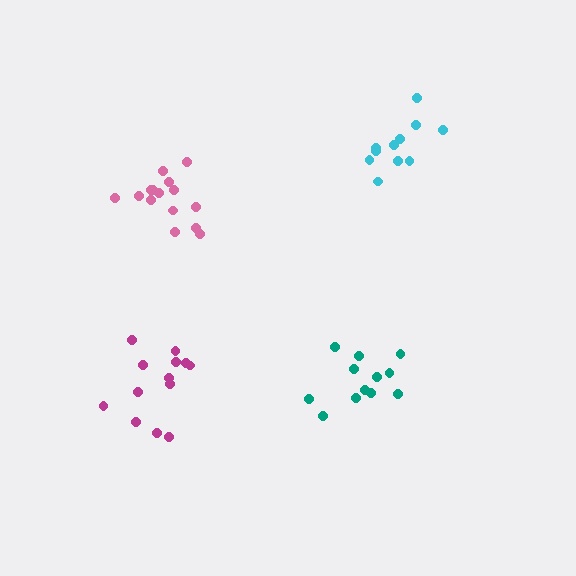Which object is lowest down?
The magenta cluster is bottommost.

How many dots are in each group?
Group 1: 15 dots, Group 2: 11 dots, Group 3: 12 dots, Group 4: 13 dots (51 total).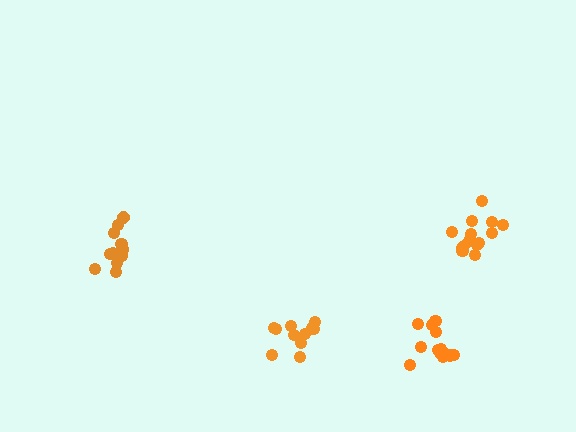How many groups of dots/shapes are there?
There are 4 groups.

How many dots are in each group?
Group 1: 11 dots, Group 2: 14 dots, Group 3: 12 dots, Group 4: 14 dots (51 total).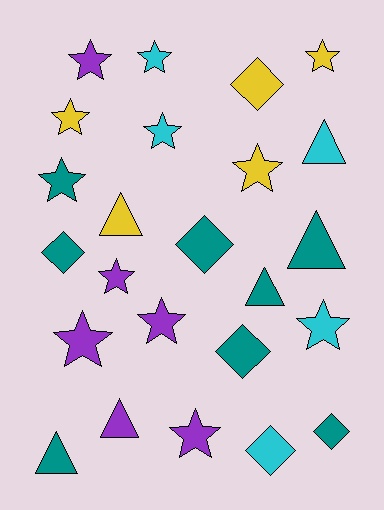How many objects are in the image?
There are 24 objects.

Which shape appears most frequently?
Star, with 12 objects.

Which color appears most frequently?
Teal, with 8 objects.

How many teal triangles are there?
There are 3 teal triangles.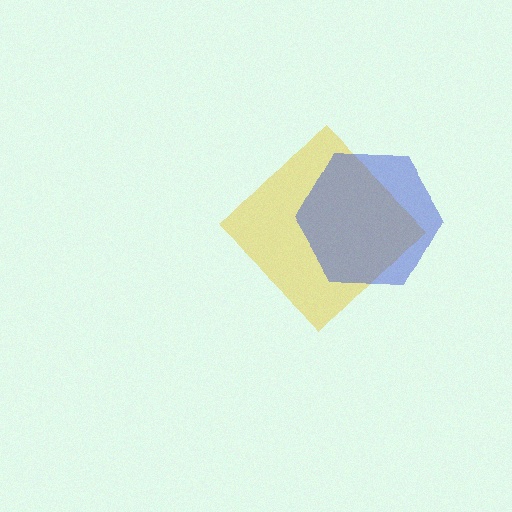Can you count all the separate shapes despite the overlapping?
Yes, there are 2 separate shapes.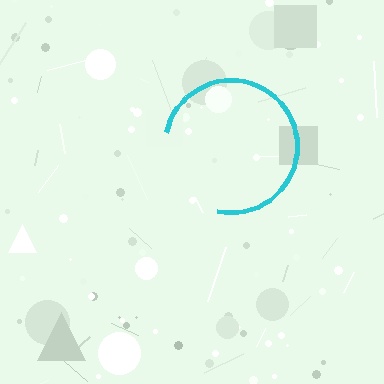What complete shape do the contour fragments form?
The contour fragments form a circle.